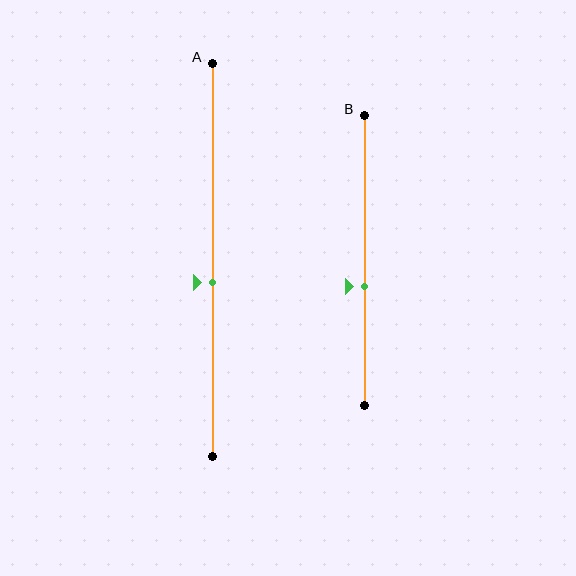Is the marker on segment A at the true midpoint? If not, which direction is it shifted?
No, the marker on segment A is shifted downward by about 6% of the segment length.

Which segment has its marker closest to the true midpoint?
Segment A has its marker closest to the true midpoint.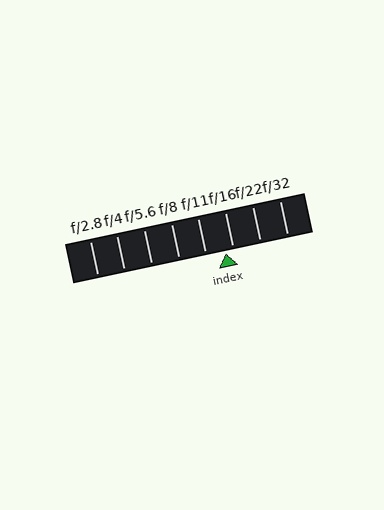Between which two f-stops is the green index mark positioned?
The index mark is between f/11 and f/16.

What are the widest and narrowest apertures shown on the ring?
The widest aperture shown is f/2.8 and the narrowest is f/32.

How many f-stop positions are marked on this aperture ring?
There are 8 f-stop positions marked.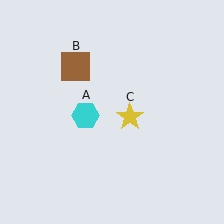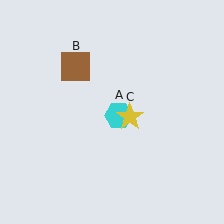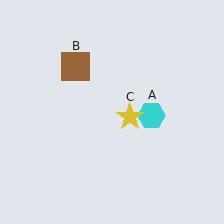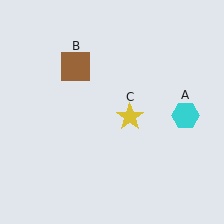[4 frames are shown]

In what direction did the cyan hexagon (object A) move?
The cyan hexagon (object A) moved right.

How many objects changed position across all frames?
1 object changed position: cyan hexagon (object A).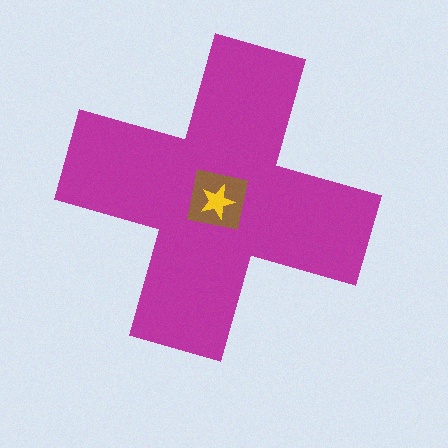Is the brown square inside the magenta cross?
Yes.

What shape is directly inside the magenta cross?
The brown square.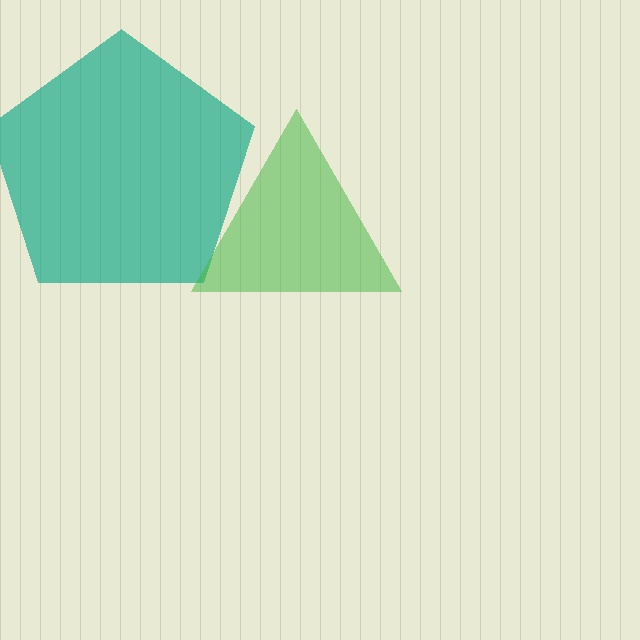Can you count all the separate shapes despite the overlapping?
Yes, there are 2 separate shapes.